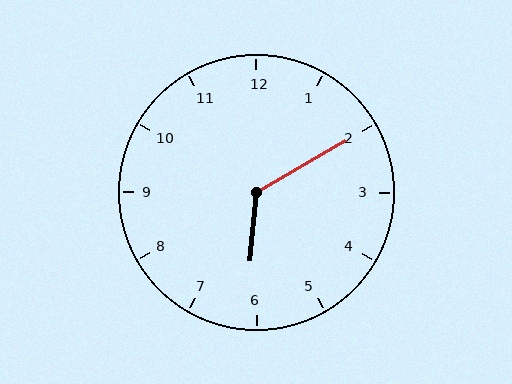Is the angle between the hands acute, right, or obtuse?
It is obtuse.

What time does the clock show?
6:10.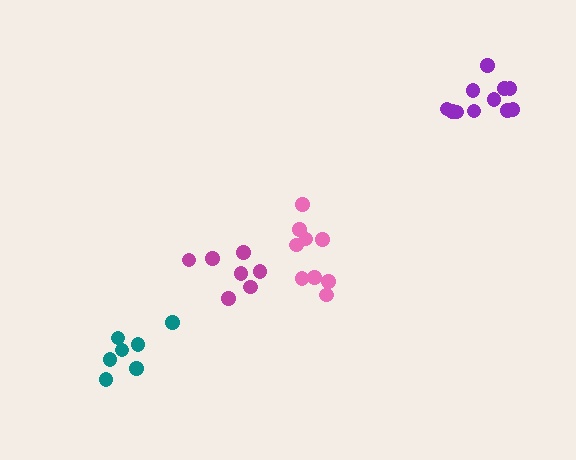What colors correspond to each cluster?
The clusters are colored: teal, magenta, purple, pink.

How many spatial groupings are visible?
There are 4 spatial groupings.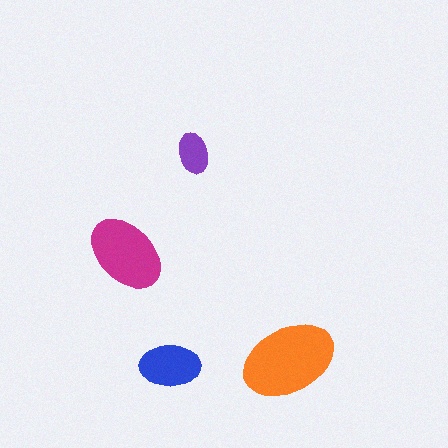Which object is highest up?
The purple ellipse is topmost.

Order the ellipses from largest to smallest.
the orange one, the magenta one, the blue one, the purple one.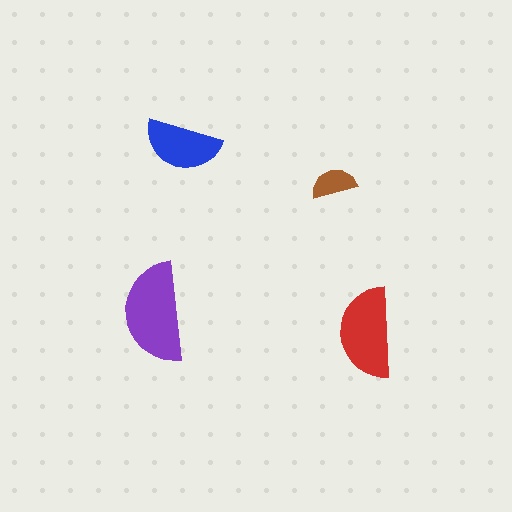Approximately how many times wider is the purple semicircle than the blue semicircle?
About 1.5 times wider.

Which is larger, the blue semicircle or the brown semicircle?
The blue one.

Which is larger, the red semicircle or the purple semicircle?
The purple one.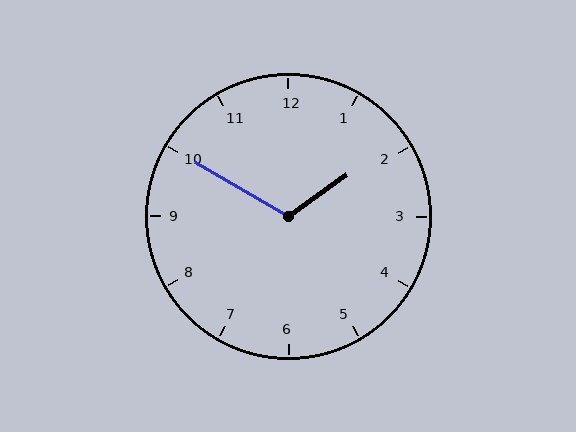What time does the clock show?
1:50.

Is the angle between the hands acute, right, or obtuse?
It is obtuse.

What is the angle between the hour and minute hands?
Approximately 115 degrees.